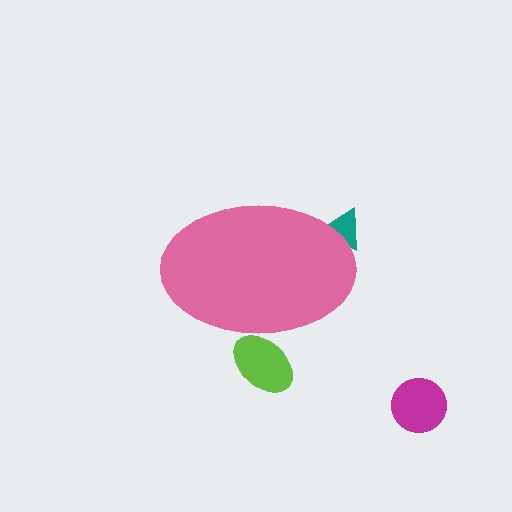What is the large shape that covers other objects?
A pink ellipse.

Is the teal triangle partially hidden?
Yes, the teal triangle is partially hidden behind the pink ellipse.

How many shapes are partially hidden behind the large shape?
2 shapes are partially hidden.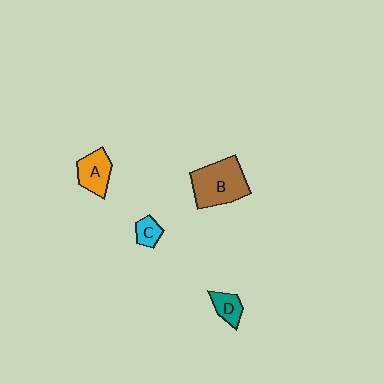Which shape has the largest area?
Shape B (brown).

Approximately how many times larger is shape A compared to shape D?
Approximately 1.5 times.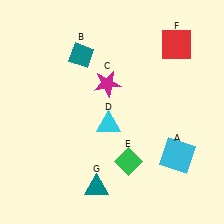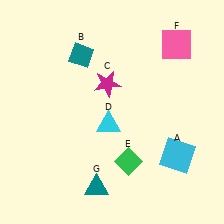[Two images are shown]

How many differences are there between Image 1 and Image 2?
There is 1 difference between the two images.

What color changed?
The square (F) changed from red in Image 1 to pink in Image 2.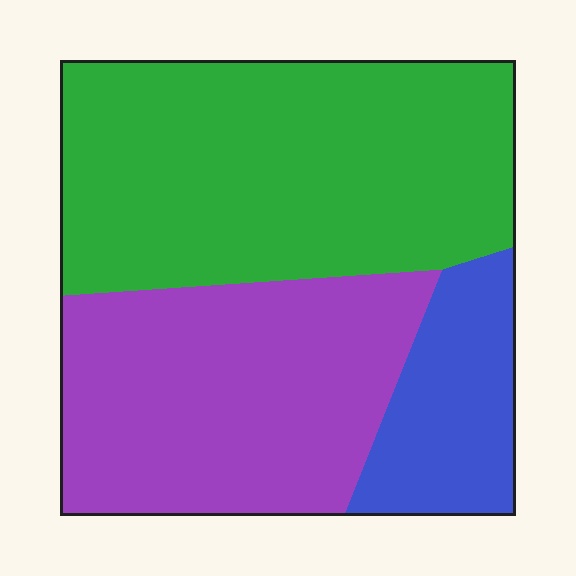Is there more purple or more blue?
Purple.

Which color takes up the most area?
Green, at roughly 50%.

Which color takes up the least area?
Blue, at roughly 15%.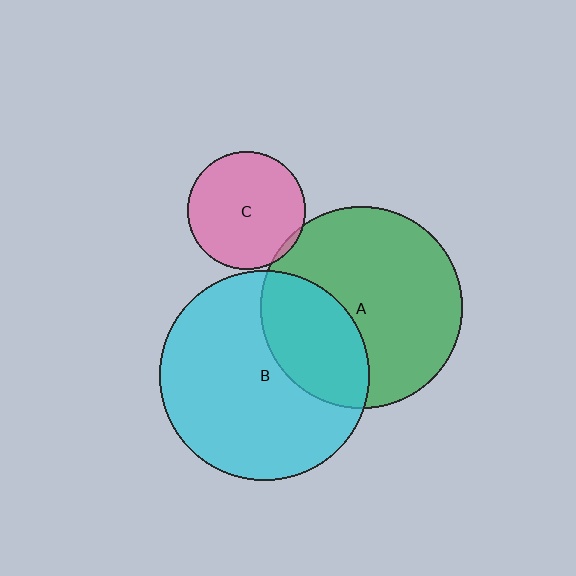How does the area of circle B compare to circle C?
Approximately 3.2 times.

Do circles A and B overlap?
Yes.